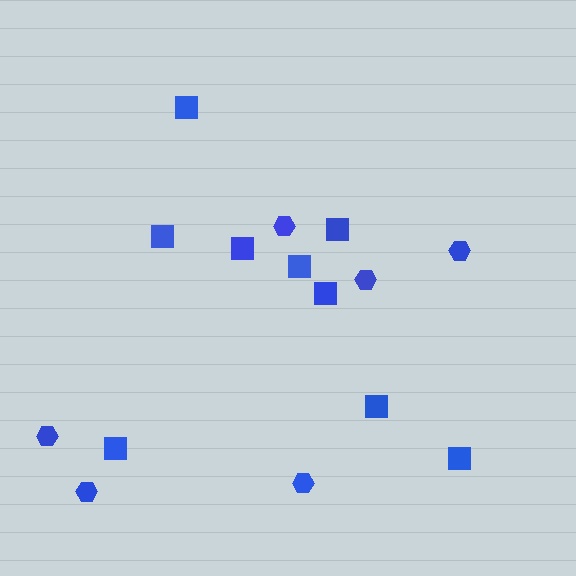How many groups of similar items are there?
There are 2 groups: one group of hexagons (6) and one group of squares (9).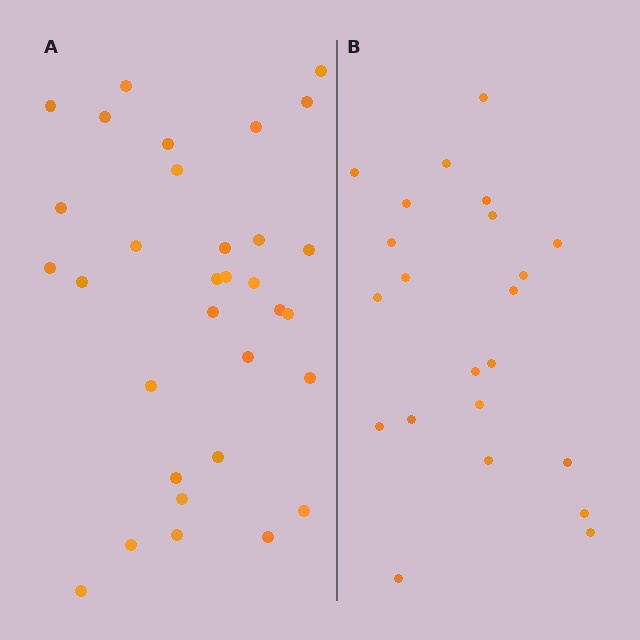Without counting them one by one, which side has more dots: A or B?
Region A (the left region) has more dots.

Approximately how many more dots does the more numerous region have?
Region A has roughly 10 or so more dots than region B.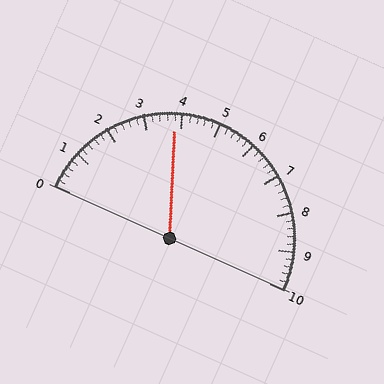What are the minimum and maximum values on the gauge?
The gauge ranges from 0 to 10.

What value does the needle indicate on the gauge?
The needle indicates approximately 3.8.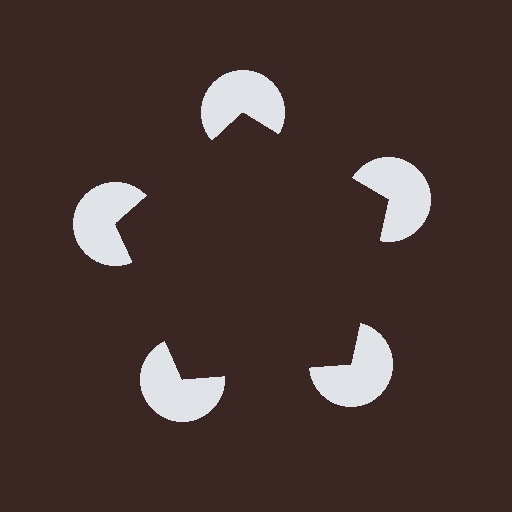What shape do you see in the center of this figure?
An illusory pentagon — its edges are inferred from the aligned wedge cuts in the pac-man discs, not physically drawn.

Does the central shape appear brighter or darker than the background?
It typically appears slightly darker than the background, even though no actual brightness change is drawn.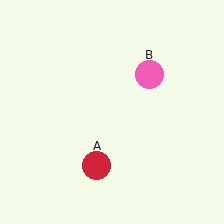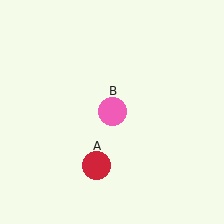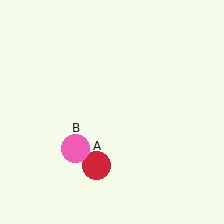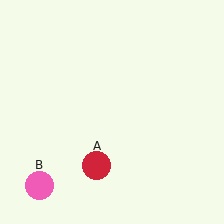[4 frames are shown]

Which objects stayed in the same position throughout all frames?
Red circle (object A) remained stationary.